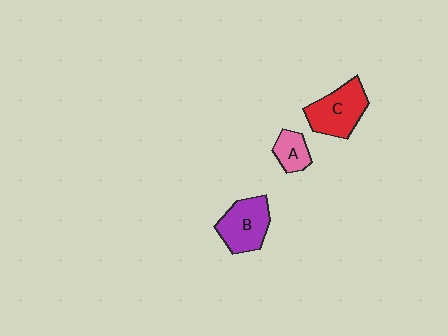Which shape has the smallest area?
Shape A (pink).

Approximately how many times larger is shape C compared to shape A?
Approximately 2.0 times.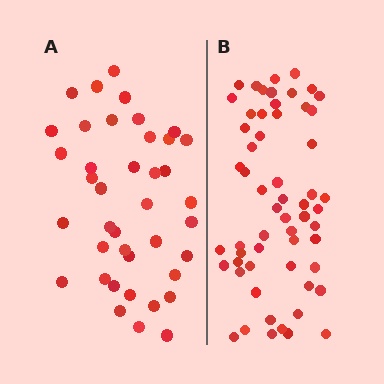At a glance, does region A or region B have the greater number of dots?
Region B (the right region) has more dots.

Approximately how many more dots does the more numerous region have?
Region B has approximately 20 more dots than region A.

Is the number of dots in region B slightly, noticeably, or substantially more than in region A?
Region B has substantially more. The ratio is roughly 1.4 to 1.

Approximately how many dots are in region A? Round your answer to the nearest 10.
About 40 dots.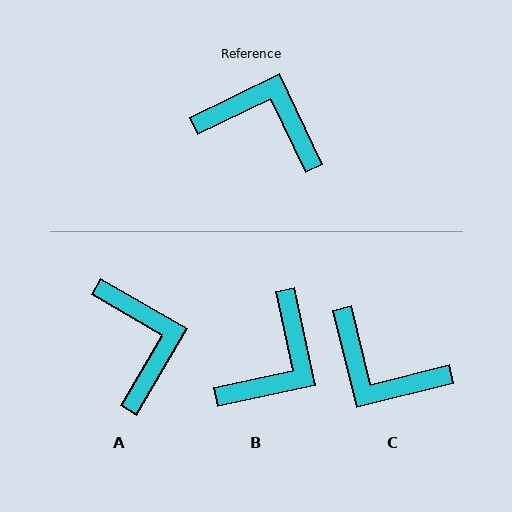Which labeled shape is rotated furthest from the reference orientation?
C, about 168 degrees away.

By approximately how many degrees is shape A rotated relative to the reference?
Approximately 56 degrees clockwise.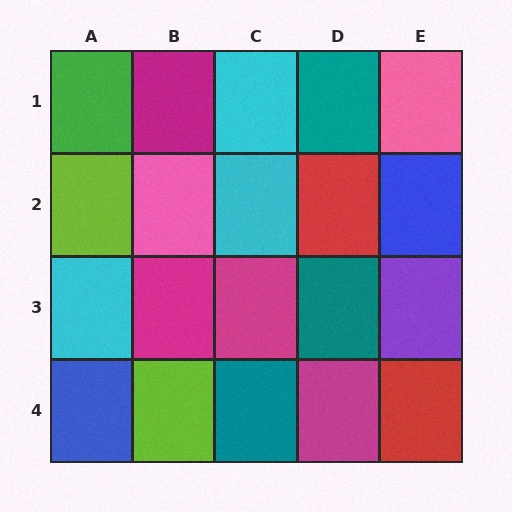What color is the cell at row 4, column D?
Magenta.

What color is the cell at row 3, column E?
Purple.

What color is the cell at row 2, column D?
Red.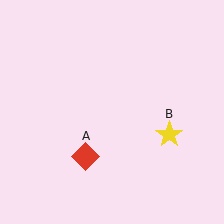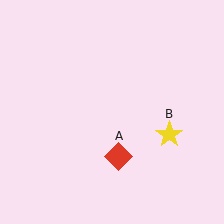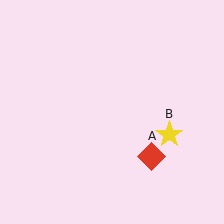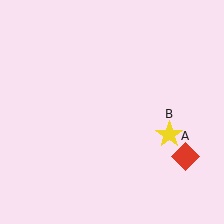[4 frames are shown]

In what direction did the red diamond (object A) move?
The red diamond (object A) moved right.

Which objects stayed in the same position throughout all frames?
Yellow star (object B) remained stationary.